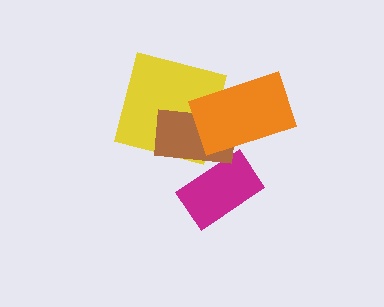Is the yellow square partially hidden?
Yes, it is partially covered by another shape.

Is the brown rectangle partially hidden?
Yes, it is partially covered by another shape.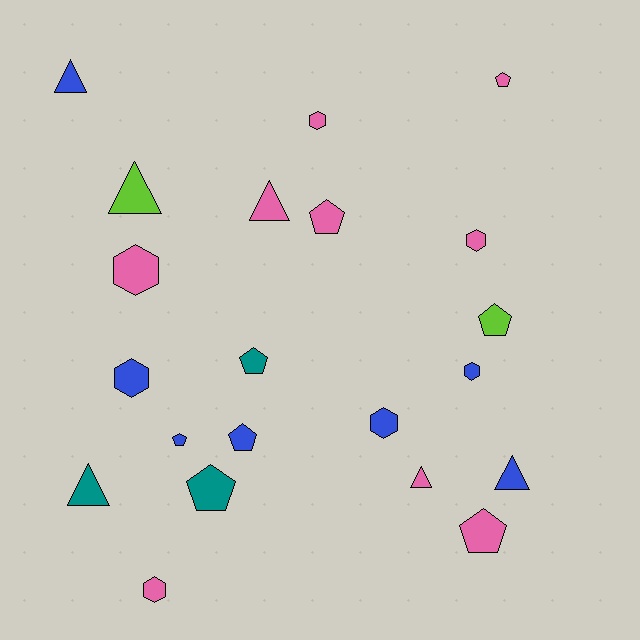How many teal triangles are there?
There is 1 teal triangle.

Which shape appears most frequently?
Pentagon, with 8 objects.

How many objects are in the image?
There are 21 objects.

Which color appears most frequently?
Pink, with 9 objects.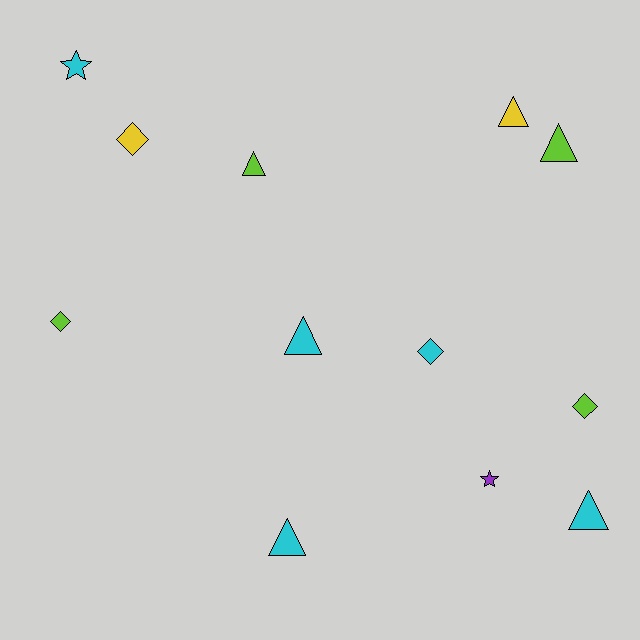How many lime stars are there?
There are no lime stars.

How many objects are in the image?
There are 12 objects.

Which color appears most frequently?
Cyan, with 5 objects.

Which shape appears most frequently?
Triangle, with 6 objects.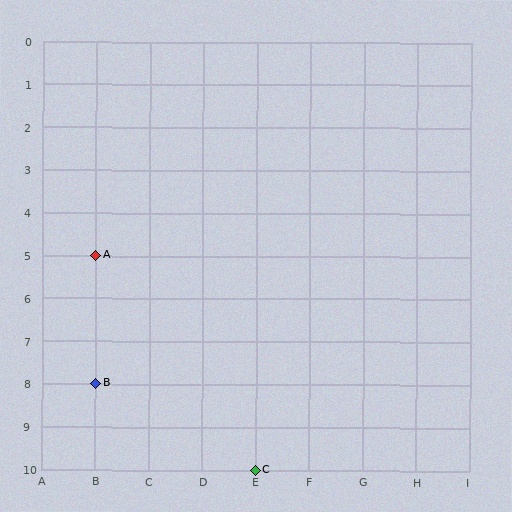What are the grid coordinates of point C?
Point C is at grid coordinates (E, 10).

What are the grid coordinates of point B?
Point B is at grid coordinates (B, 8).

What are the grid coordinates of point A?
Point A is at grid coordinates (B, 5).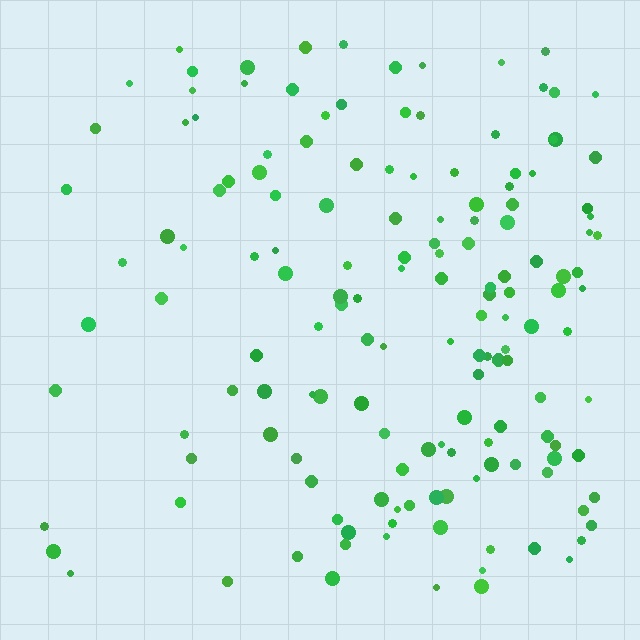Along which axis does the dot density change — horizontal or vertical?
Horizontal.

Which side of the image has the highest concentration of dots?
The right.